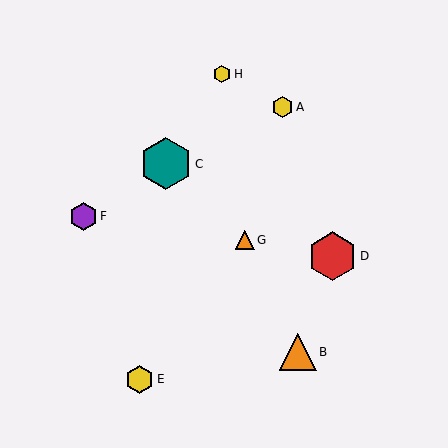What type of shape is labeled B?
Shape B is an orange triangle.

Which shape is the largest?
The teal hexagon (labeled C) is the largest.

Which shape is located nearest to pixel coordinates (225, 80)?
The yellow hexagon (labeled H) at (222, 74) is nearest to that location.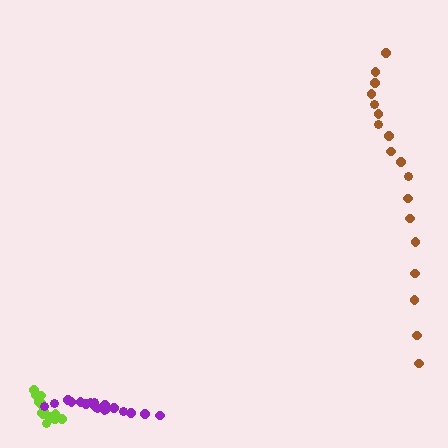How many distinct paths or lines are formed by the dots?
There are 3 distinct paths.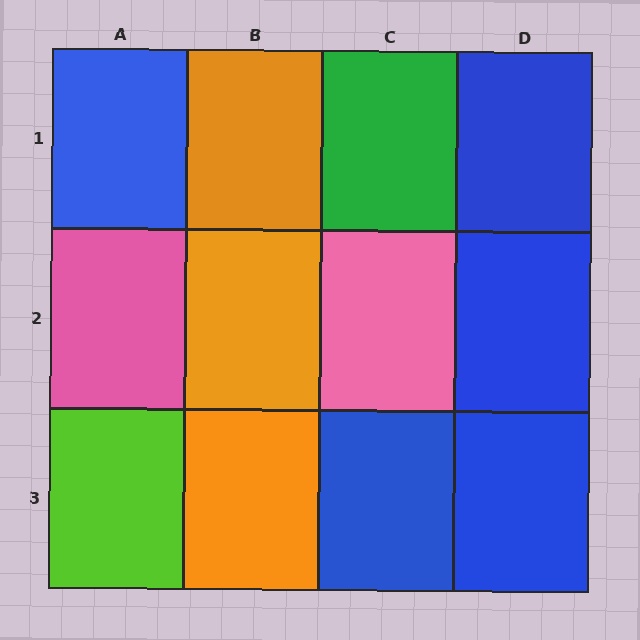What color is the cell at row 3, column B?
Orange.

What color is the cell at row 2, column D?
Blue.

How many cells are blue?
5 cells are blue.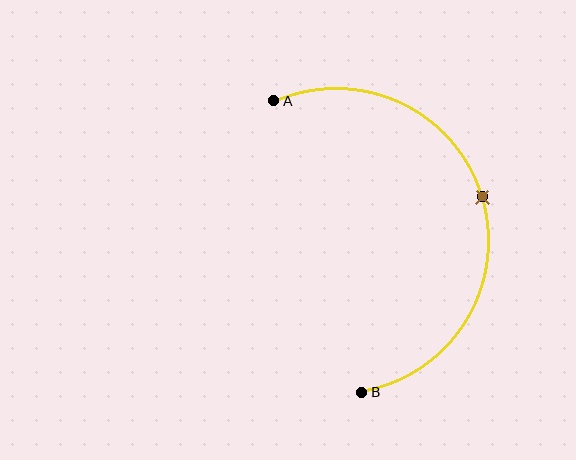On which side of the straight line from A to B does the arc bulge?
The arc bulges to the right of the straight line connecting A and B.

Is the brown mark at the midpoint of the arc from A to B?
Yes. The brown mark lies on the arc at equal arc-length from both A and B — it is the arc midpoint.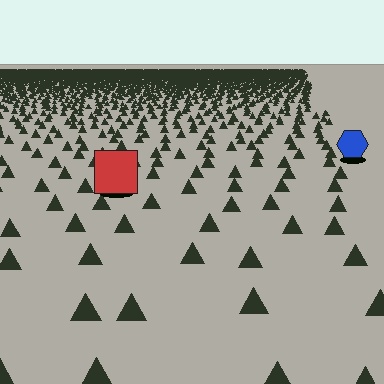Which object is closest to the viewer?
The red square is closest. The texture marks near it are larger and more spread out.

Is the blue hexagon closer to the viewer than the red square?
No. The red square is closer — you can tell from the texture gradient: the ground texture is coarser near it.